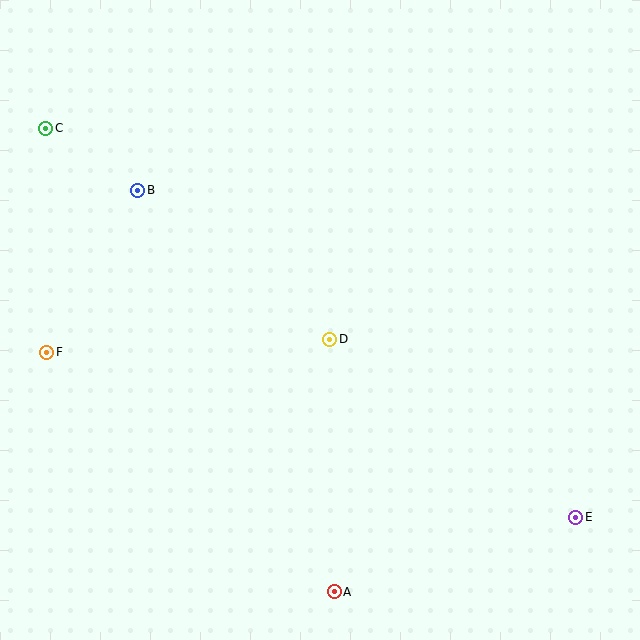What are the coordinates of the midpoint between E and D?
The midpoint between E and D is at (453, 428).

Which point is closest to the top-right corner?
Point D is closest to the top-right corner.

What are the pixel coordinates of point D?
Point D is at (330, 339).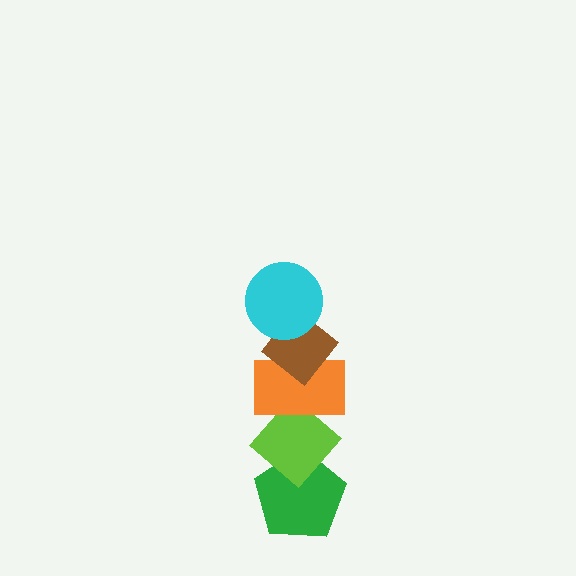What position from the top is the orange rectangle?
The orange rectangle is 3rd from the top.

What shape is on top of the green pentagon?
The lime diamond is on top of the green pentagon.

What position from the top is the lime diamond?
The lime diamond is 4th from the top.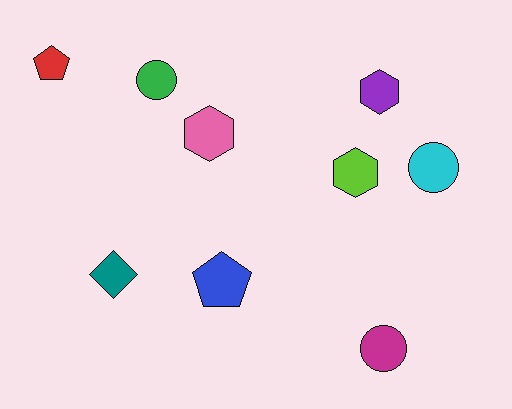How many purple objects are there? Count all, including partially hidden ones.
There is 1 purple object.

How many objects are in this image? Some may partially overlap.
There are 9 objects.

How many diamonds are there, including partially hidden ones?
There is 1 diamond.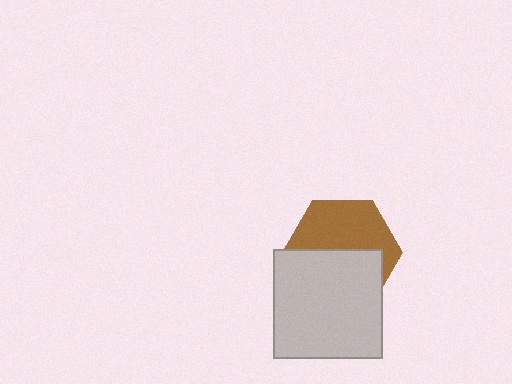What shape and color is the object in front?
The object in front is a light gray square.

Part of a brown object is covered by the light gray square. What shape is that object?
It is a hexagon.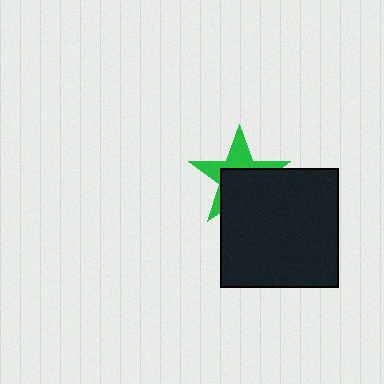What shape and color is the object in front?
The object in front is a black square.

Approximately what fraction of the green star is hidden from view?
Roughly 57% of the green star is hidden behind the black square.